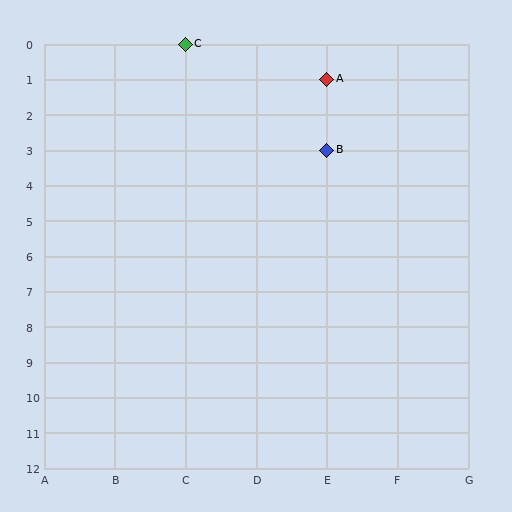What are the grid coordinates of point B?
Point B is at grid coordinates (E, 3).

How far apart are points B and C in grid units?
Points B and C are 2 columns and 3 rows apart (about 3.6 grid units diagonally).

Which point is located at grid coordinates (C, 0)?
Point C is at (C, 0).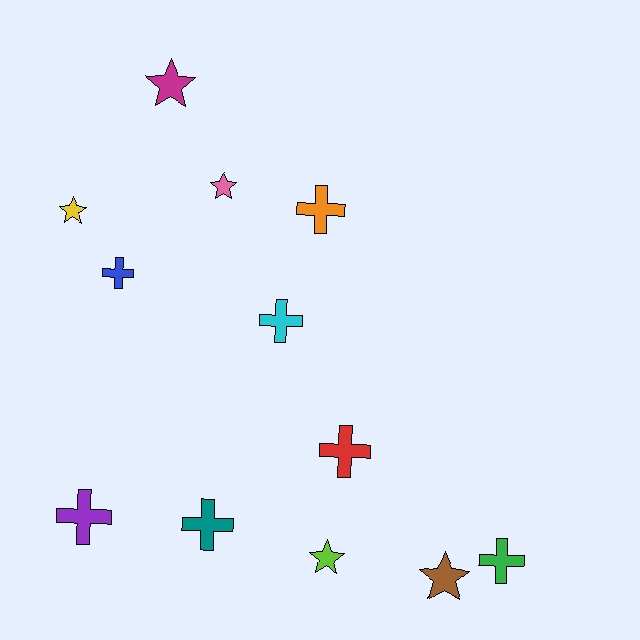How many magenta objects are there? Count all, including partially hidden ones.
There is 1 magenta object.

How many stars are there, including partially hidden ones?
There are 5 stars.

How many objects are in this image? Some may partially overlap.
There are 12 objects.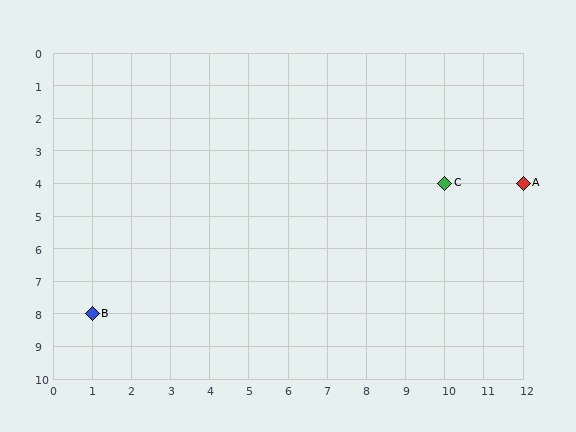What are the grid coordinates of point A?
Point A is at grid coordinates (12, 4).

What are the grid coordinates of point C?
Point C is at grid coordinates (10, 4).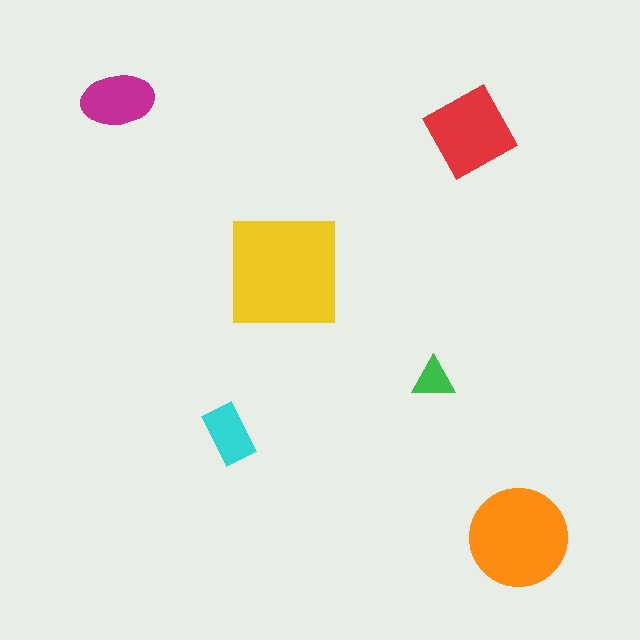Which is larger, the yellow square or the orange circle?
The yellow square.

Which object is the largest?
The yellow square.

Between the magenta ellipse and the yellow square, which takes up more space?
The yellow square.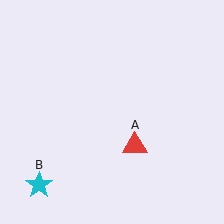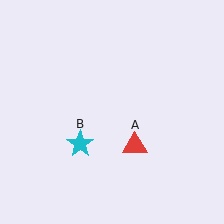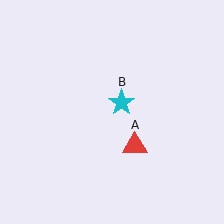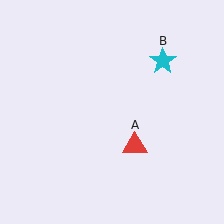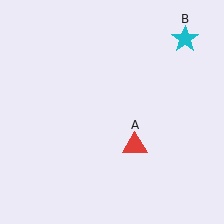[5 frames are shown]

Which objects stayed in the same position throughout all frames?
Red triangle (object A) remained stationary.